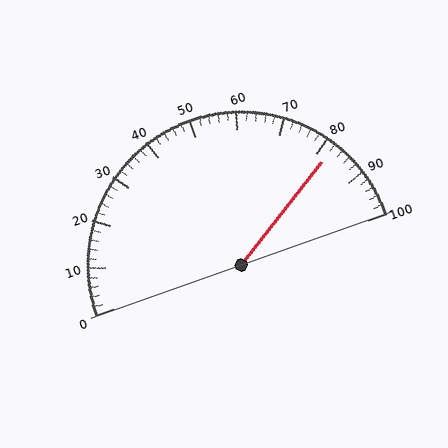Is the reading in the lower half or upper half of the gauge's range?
The reading is in the upper half of the range (0 to 100).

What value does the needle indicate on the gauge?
The needle indicates approximately 82.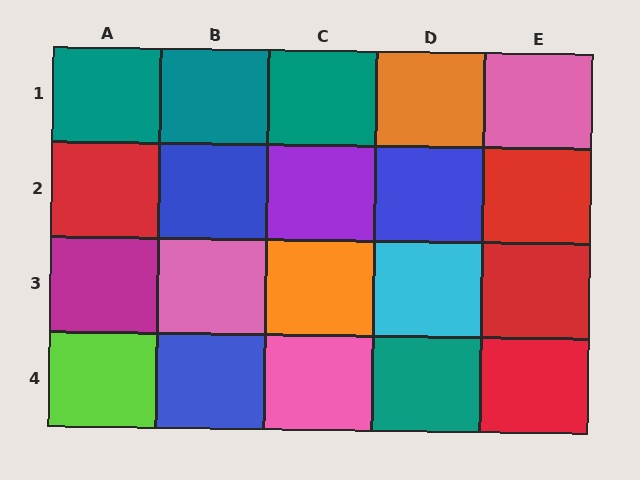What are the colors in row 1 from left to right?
Teal, teal, teal, orange, pink.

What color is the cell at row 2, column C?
Purple.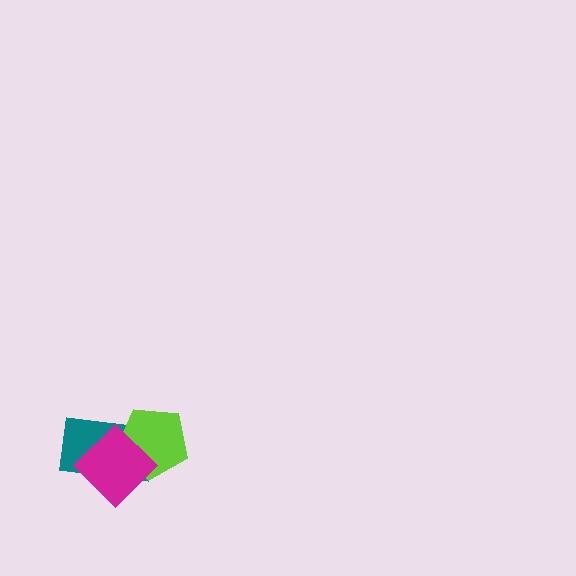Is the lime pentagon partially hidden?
Yes, it is partially covered by another shape.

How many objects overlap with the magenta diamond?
2 objects overlap with the magenta diamond.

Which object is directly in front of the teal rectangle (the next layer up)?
The lime pentagon is directly in front of the teal rectangle.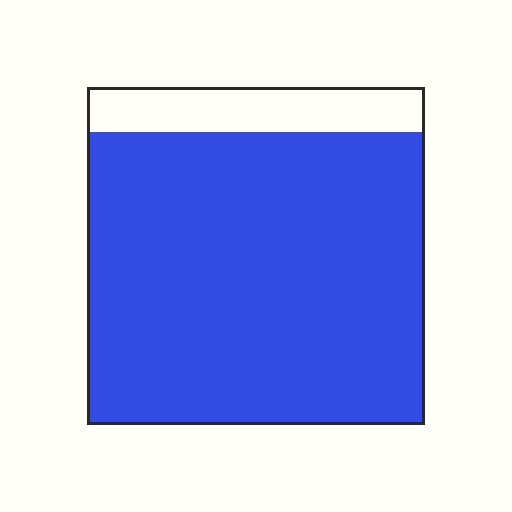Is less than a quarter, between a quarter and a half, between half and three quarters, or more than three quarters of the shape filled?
More than three quarters.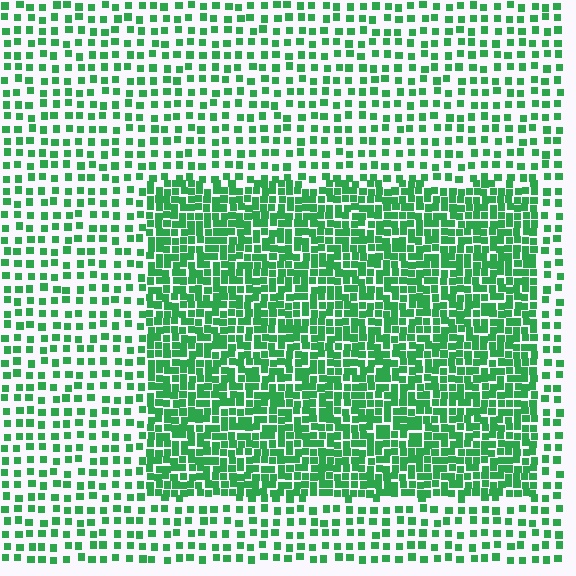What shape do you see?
I see a rectangle.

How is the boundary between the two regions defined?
The boundary is defined by a change in element density (approximately 2.3x ratio). All elements are the same color, size, and shape.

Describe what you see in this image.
The image contains small green elements arranged at two different densities. A rectangle-shaped region is visible where the elements are more densely packed than the surrounding area.